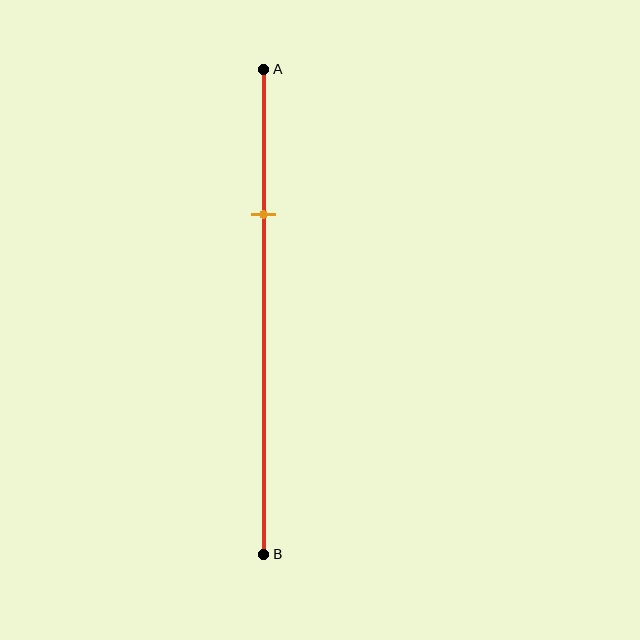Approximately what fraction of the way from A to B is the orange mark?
The orange mark is approximately 30% of the way from A to B.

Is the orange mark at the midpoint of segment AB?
No, the mark is at about 30% from A, not at the 50% midpoint.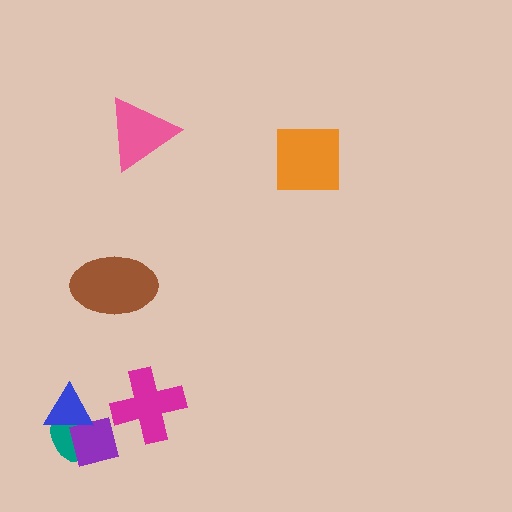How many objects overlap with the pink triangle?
0 objects overlap with the pink triangle.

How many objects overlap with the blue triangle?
2 objects overlap with the blue triangle.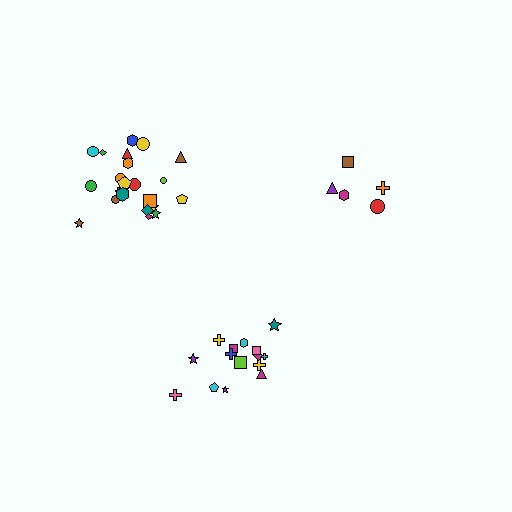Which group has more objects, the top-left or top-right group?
The top-left group.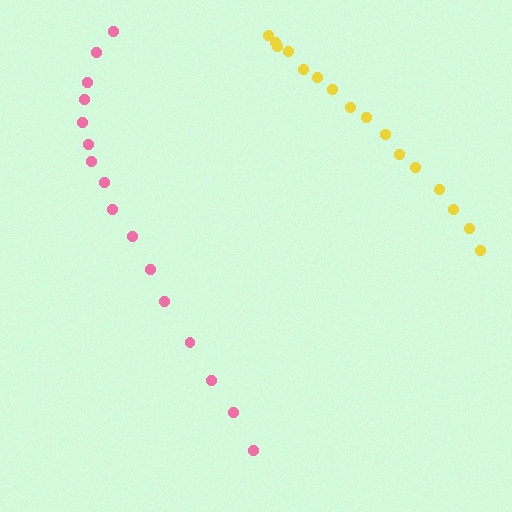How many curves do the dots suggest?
There are 2 distinct paths.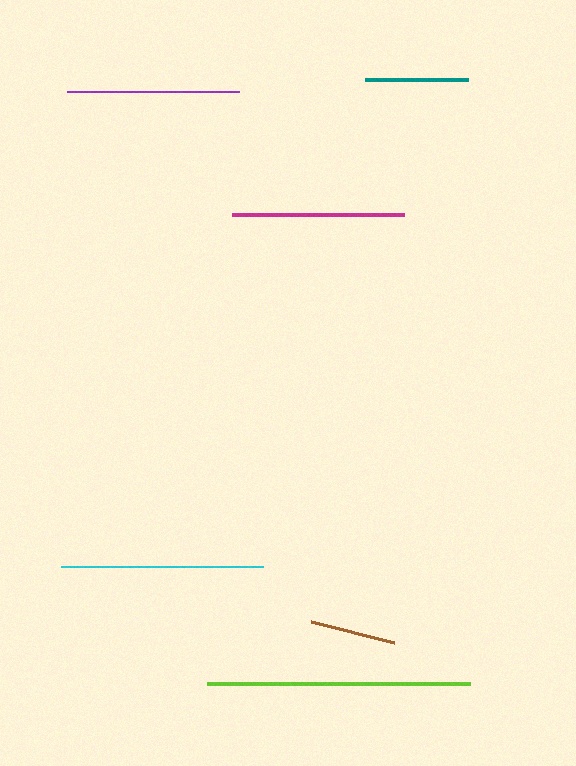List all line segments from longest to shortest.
From longest to shortest: lime, cyan, purple, magenta, teal, brown.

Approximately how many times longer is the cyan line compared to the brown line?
The cyan line is approximately 2.4 times the length of the brown line.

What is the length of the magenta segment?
The magenta segment is approximately 172 pixels long.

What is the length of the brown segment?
The brown segment is approximately 85 pixels long.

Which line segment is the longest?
The lime line is the longest at approximately 263 pixels.